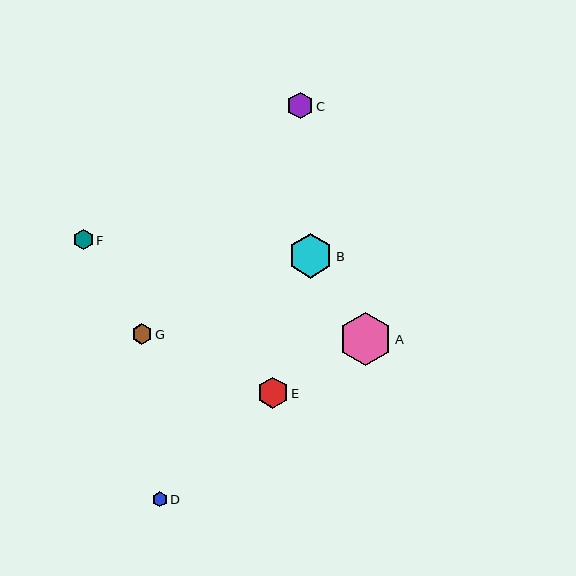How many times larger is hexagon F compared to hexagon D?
Hexagon F is approximately 1.3 times the size of hexagon D.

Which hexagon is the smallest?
Hexagon D is the smallest with a size of approximately 15 pixels.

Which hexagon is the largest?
Hexagon A is the largest with a size of approximately 53 pixels.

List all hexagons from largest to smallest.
From largest to smallest: A, B, E, C, G, F, D.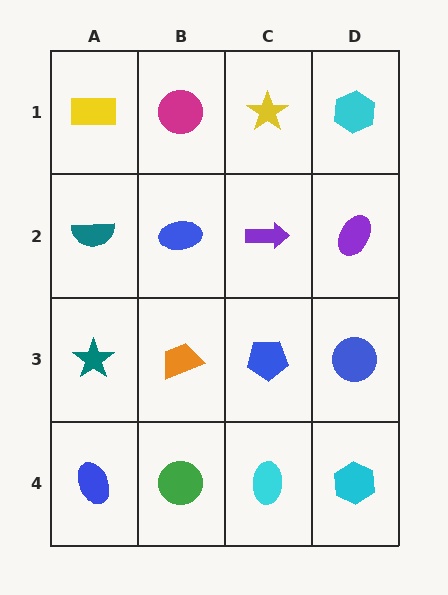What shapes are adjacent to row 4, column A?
A teal star (row 3, column A), a green circle (row 4, column B).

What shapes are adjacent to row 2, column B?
A magenta circle (row 1, column B), an orange trapezoid (row 3, column B), a teal semicircle (row 2, column A), a purple arrow (row 2, column C).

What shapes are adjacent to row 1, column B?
A blue ellipse (row 2, column B), a yellow rectangle (row 1, column A), a yellow star (row 1, column C).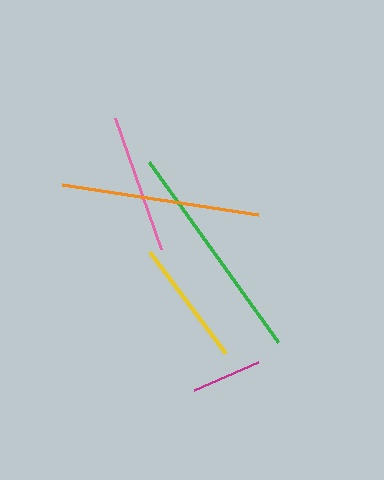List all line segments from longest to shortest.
From longest to shortest: green, orange, pink, yellow, magenta.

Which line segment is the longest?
The green line is the longest at approximately 222 pixels.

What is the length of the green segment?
The green segment is approximately 222 pixels long.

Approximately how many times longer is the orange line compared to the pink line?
The orange line is approximately 1.4 times the length of the pink line.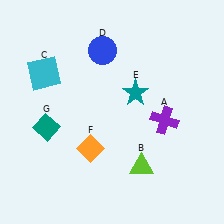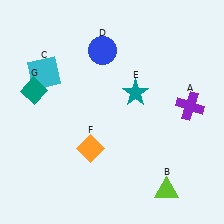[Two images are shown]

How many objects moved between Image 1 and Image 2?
3 objects moved between the two images.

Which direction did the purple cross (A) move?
The purple cross (A) moved right.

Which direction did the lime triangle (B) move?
The lime triangle (B) moved right.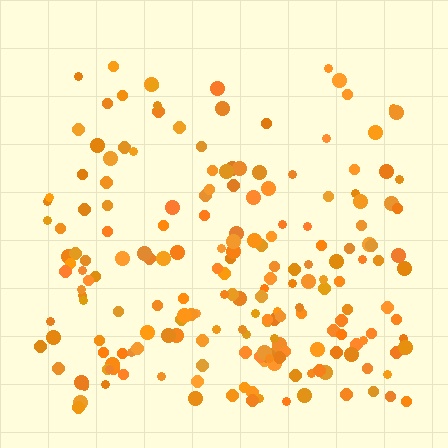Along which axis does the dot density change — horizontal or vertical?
Vertical.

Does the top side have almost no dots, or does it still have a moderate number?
Still a moderate number, just noticeably fewer than the bottom.